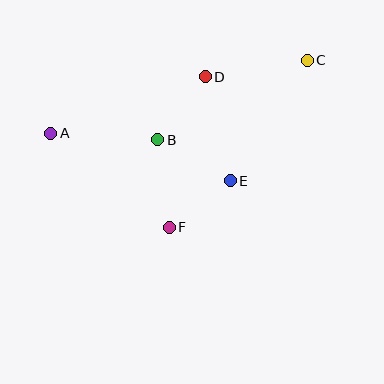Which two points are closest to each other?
Points E and F are closest to each other.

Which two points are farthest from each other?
Points A and C are farthest from each other.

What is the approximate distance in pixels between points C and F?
The distance between C and F is approximately 216 pixels.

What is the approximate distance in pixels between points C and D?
The distance between C and D is approximately 103 pixels.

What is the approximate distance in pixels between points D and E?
The distance between D and E is approximately 107 pixels.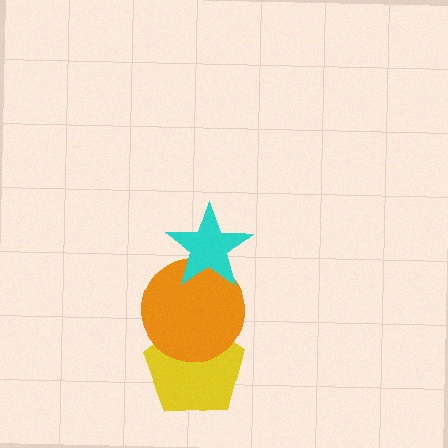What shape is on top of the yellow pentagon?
The orange circle is on top of the yellow pentagon.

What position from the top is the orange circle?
The orange circle is 2nd from the top.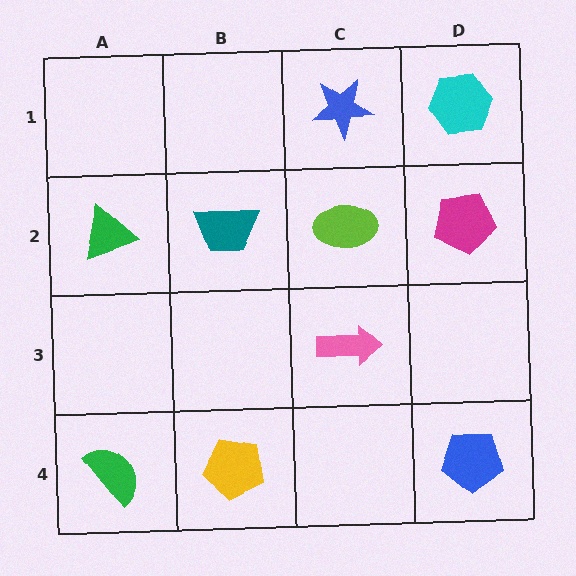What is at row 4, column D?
A blue pentagon.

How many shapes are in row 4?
3 shapes.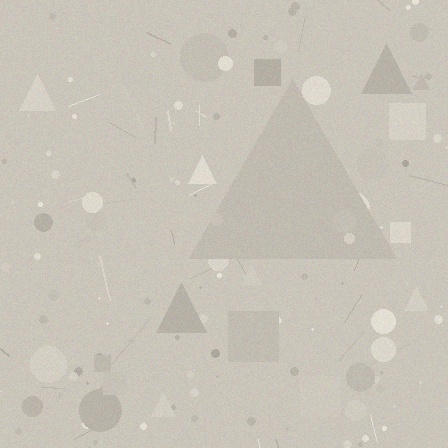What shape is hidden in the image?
A triangle is hidden in the image.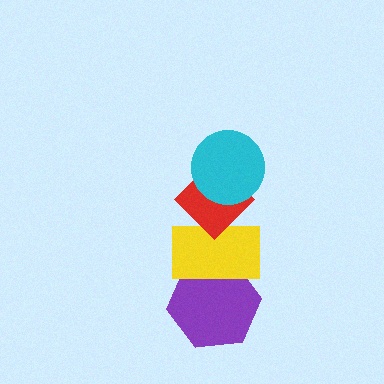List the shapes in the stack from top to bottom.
From top to bottom: the cyan circle, the red diamond, the yellow rectangle, the purple hexagon.